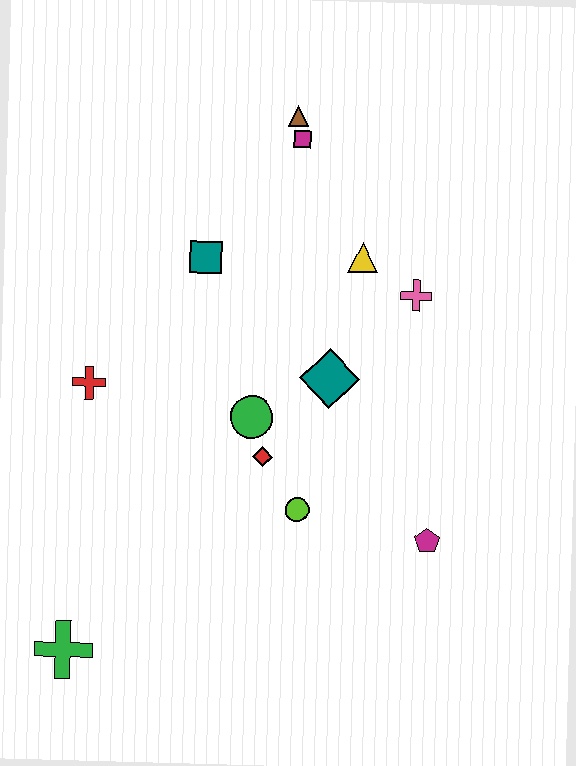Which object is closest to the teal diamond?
The green circle is closest to the teal diamond.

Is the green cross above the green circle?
No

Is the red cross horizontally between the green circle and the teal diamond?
No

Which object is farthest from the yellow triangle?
The green cross is farthest from the yellow triangle.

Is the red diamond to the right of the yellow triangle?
No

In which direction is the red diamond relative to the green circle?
The red diamond is below the green circle.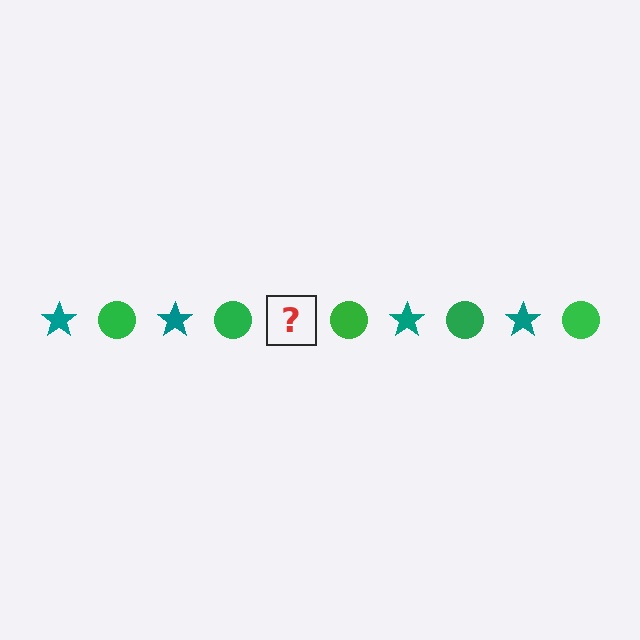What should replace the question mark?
The question mark should be replaced with a teal star.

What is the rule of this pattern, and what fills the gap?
The rule is that the pattern alternates between teal star and green circle. The gap should be filled with a teal star.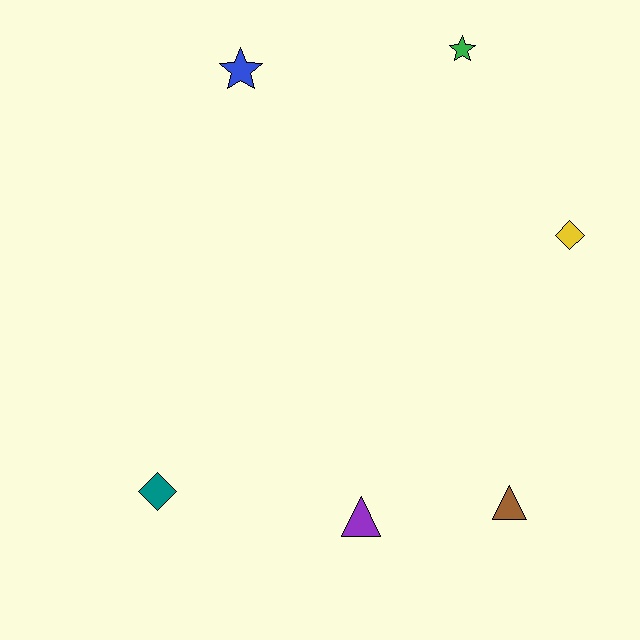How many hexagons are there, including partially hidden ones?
There are no hexagons.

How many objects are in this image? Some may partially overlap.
There are 6 objects.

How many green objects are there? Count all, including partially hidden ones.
There is 1 green object.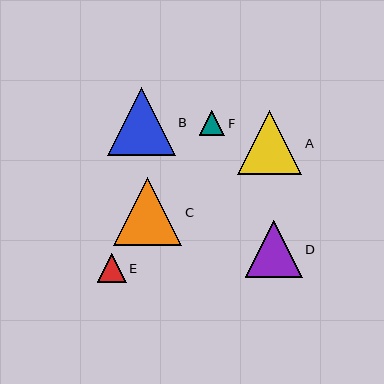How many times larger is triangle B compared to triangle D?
Triangle B is approximately 1.2 times the size of triangle D.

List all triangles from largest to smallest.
From largest to smallest: C, B, A, D, E, F.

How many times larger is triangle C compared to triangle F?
Triangle C is approximately 2.7 times the size of triangle F.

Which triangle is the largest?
Triangle C is the largest with a size of approximately 68 pixels.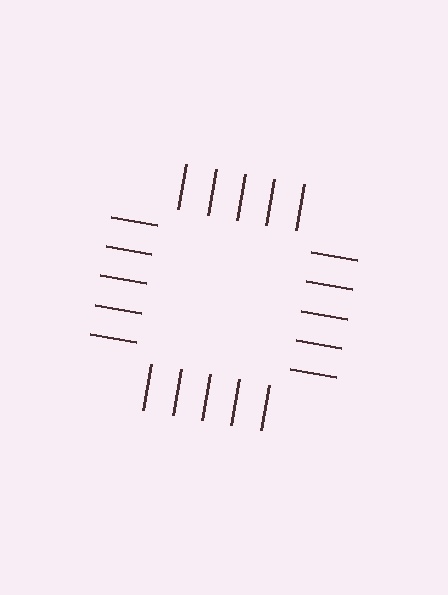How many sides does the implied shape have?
4 sides — the line-ends trace a square.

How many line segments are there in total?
20 — 5 along each of the 4 edges.